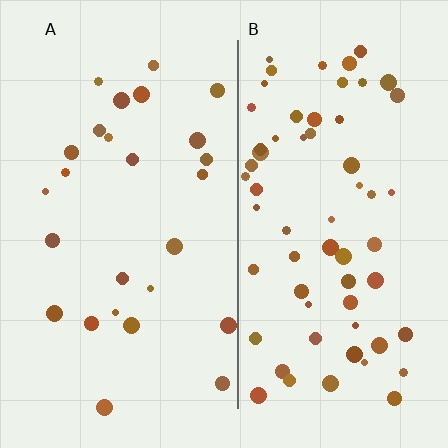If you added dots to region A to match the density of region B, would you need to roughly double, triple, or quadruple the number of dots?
Approximately double.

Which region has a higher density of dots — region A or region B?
B (the right).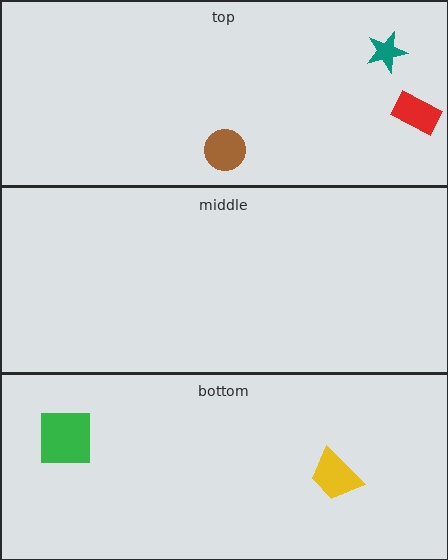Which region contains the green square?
The bottom region.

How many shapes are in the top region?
3.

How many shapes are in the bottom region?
2.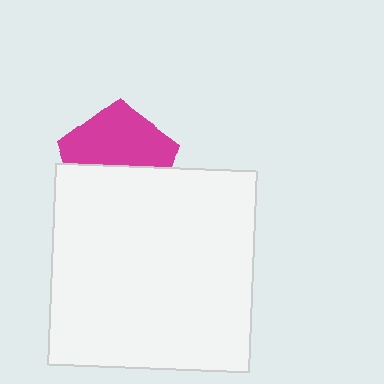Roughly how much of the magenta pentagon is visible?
About half of it is visible (roughly 52%).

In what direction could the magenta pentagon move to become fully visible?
The magenta pentagon could move up. That would shift it out from behind the white square entirely.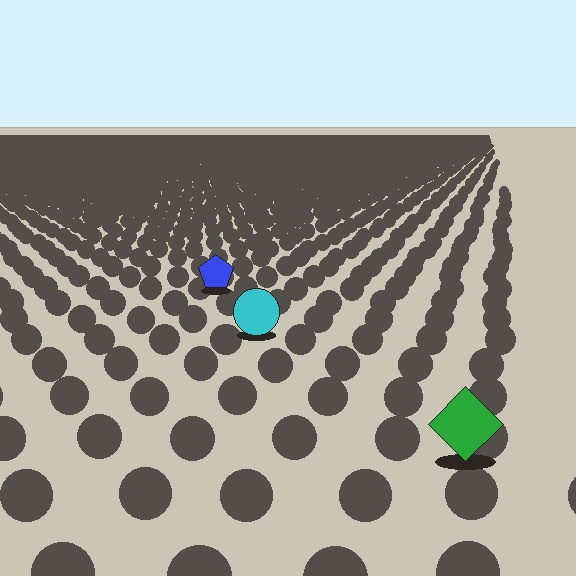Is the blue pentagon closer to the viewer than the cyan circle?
No. The cyan circle is closer — you can tell from the texture gradient: the ground texture is coarser near it.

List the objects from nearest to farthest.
From nearest to farthest: the green diamond, the cyan circle, the blue pentagon.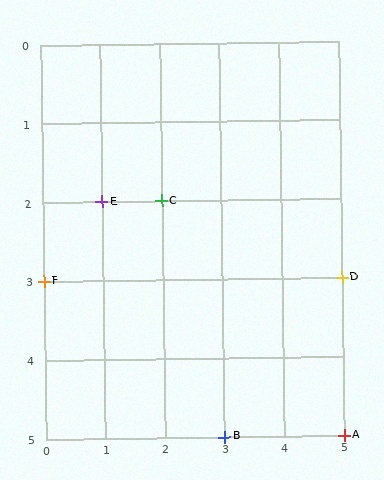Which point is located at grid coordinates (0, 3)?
Point F is at (0, 3).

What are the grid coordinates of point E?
Point E is at grid coordinates (1, 2).